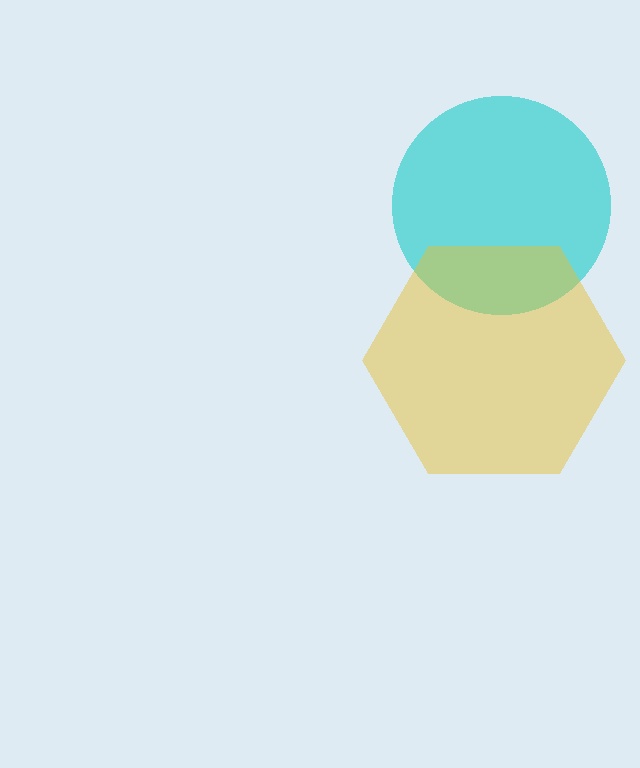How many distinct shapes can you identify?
There are 2 distinct shapes: a cyan circle, a yellow hexagon.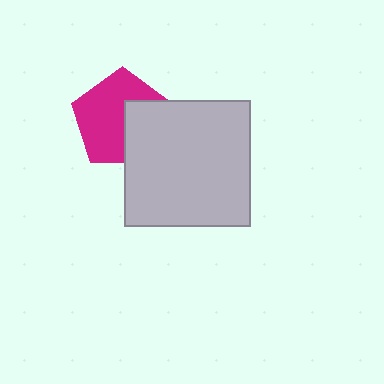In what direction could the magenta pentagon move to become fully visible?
The magenta pentagon could move toward the upper-left. That would shift it out from behind the light gray square entirely.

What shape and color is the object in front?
The object in front is a light gray square.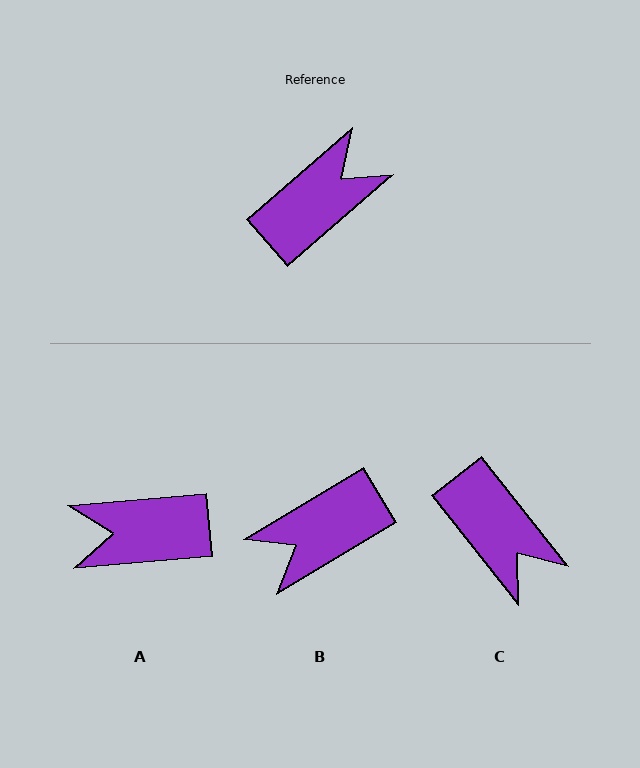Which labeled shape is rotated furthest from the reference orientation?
B, about 170 degrees away.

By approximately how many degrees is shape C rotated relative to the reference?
Approximately 93 degrees clockwise.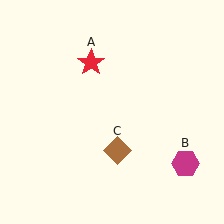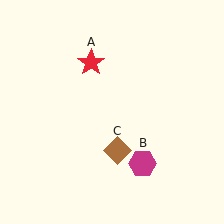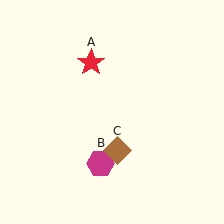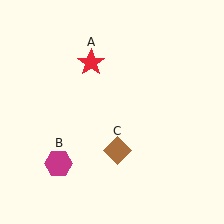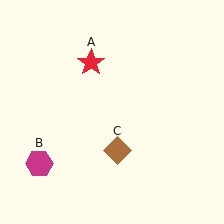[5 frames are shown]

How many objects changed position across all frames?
1 object changed position: magenta hexagon (object B).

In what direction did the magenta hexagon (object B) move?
The magenta hexagon (object B) moved left.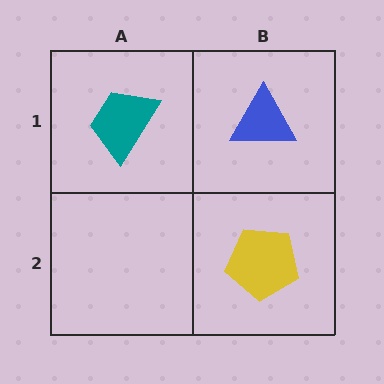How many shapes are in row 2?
1 shape.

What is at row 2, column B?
A yellow pentagon.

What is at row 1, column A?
A teal trapezoid.